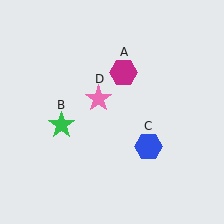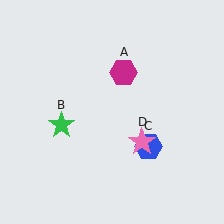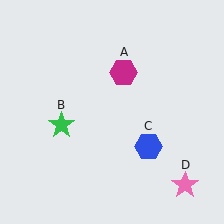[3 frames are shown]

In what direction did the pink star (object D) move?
The pink star (object D) moved down and to the right.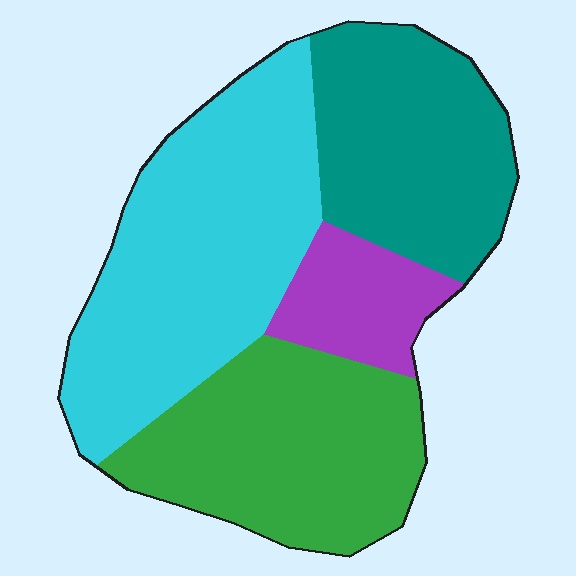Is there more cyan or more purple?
Cyan.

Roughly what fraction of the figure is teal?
Teal takes up less than a quarter of the figure.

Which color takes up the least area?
Purple, at roughly 10%.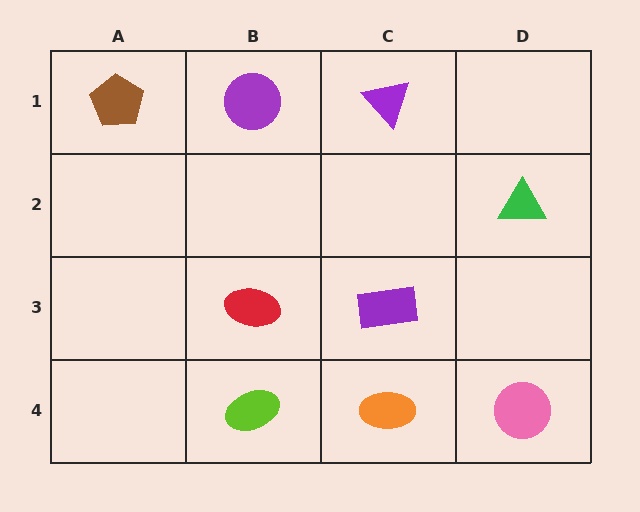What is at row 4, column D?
A pink circle.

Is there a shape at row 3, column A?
No, that cell is empty.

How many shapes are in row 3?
2 shapes.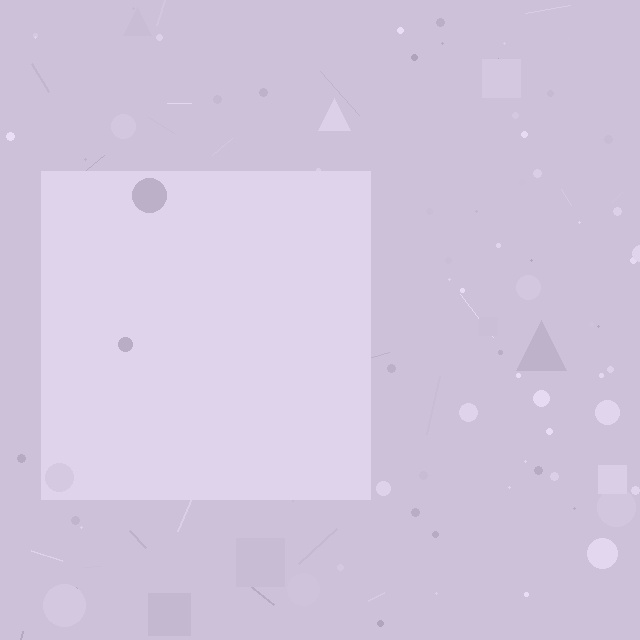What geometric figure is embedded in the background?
A square is embedded in the background.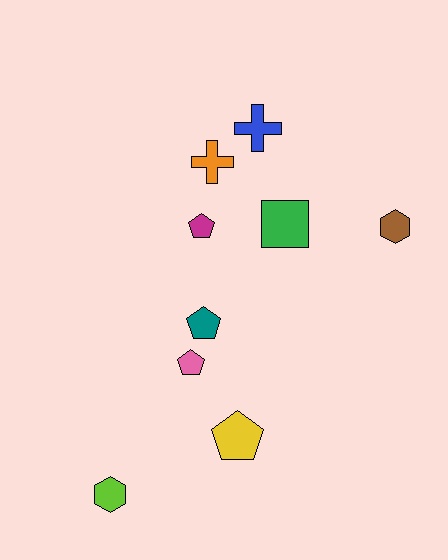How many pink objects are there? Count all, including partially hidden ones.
There is 1 pink object.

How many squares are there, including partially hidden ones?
There is 1 square.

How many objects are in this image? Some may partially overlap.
There are 9 objects.